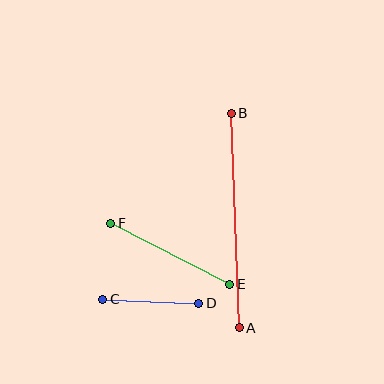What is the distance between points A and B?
The distance is approximately 215 pixels.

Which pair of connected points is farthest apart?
Points A and B are farthest apart.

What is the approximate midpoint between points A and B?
The midpoint is at approximately (235, 221) pixels.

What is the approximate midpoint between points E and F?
The midpoint is at approximately (170, 254) pixels.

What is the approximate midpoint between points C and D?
The midpoint is at approximately (151, 301) pixels.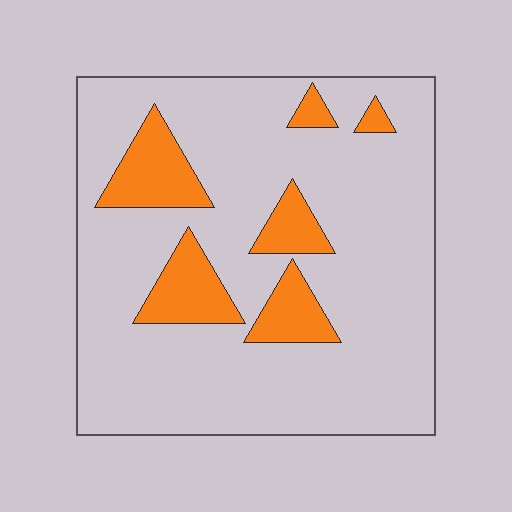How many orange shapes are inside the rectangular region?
6.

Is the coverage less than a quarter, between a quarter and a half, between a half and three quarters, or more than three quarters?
Less than a quarter.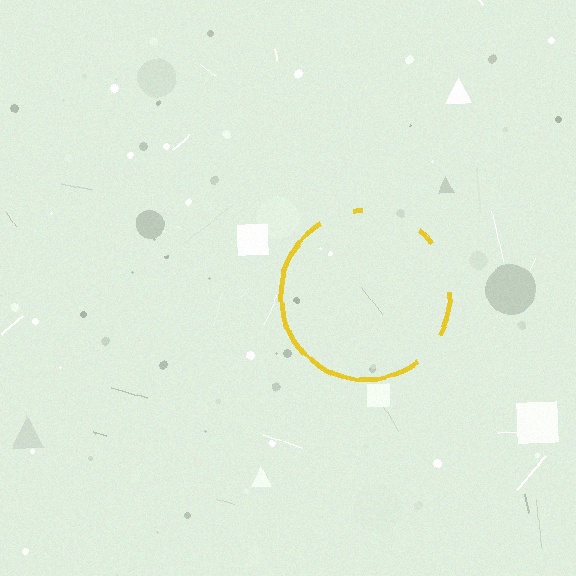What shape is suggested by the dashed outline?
The dashed outline suggests a circle.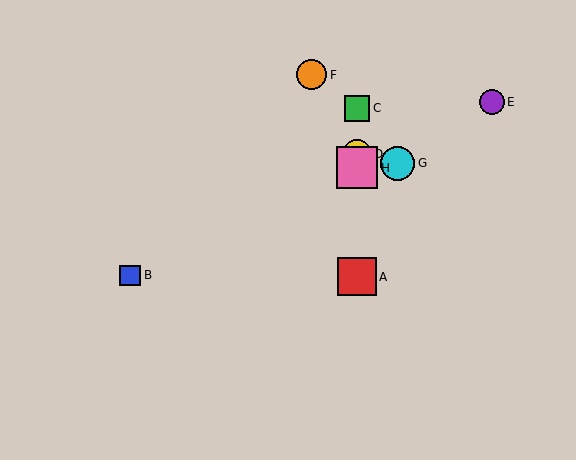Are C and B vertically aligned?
No, C is at x≈357 and B is at x≈130.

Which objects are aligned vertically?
Objects A, C, D, H are aligned vertically.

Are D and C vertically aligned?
Yes, both are at x≈357.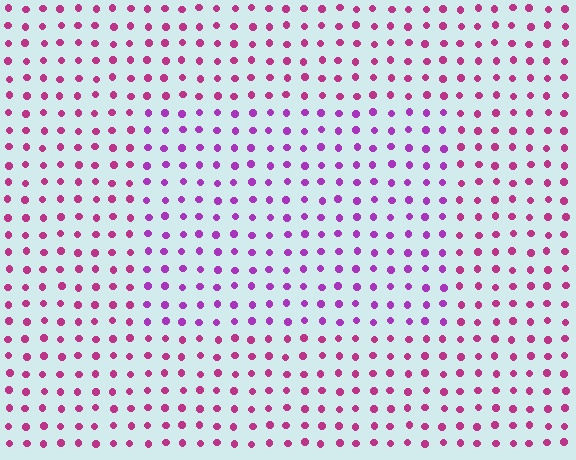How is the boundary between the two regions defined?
The boundary is defined purely by a slight shift in hue (about 32 degrees). Spacing, size, and orientation are identical on both sides.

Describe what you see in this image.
The image is filled with small magenta elements in a uniform arrangement. A rectangle-shaped region is visible where the elements are tinted to a slightly different hue, forming a subtle color boundary.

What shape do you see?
I see a rectangle.